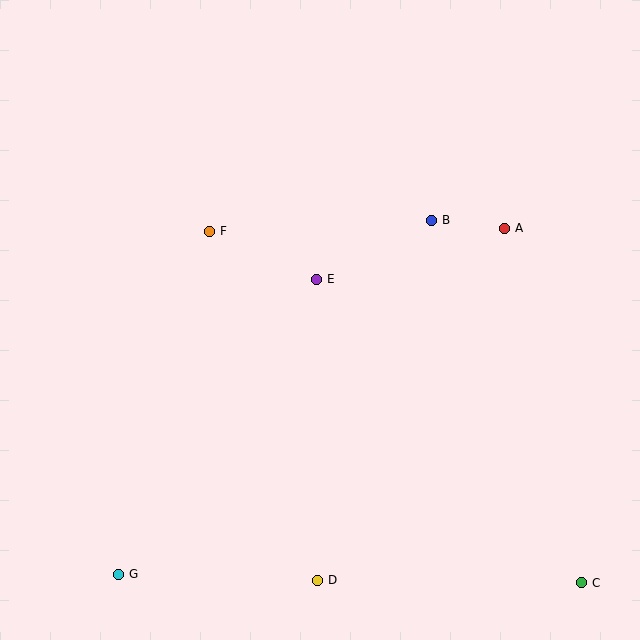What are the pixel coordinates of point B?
Point B is at (432, 220).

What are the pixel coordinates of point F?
Point F is at (210, 231).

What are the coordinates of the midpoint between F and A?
The midpoint between F and A is at (357, 230).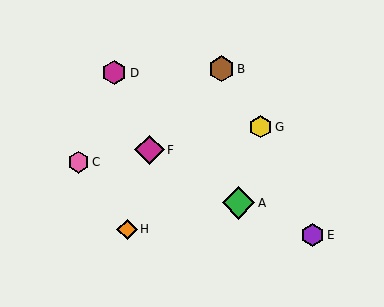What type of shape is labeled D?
Shape D is a magenta hexagon.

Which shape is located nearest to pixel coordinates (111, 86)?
The magenta hexagon (labeled D) at (114, 73) is nearest to that location.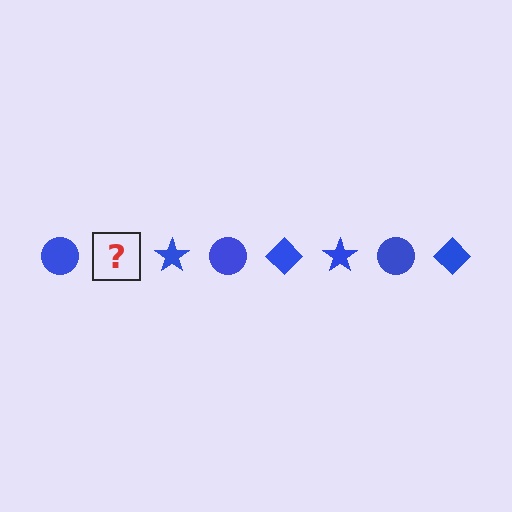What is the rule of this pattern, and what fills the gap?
The rule is that the pattern cycles through circle, diamond, star shapes in blue. The gap should be filled with a blue diamond.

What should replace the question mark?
The question mark should be replaced with a blue diamond.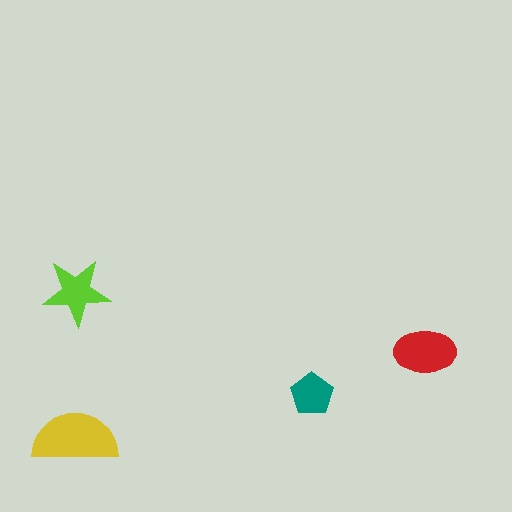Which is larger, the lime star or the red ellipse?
The red ellipse.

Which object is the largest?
The yellow semicircle.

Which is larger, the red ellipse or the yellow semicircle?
The yellow semicircle.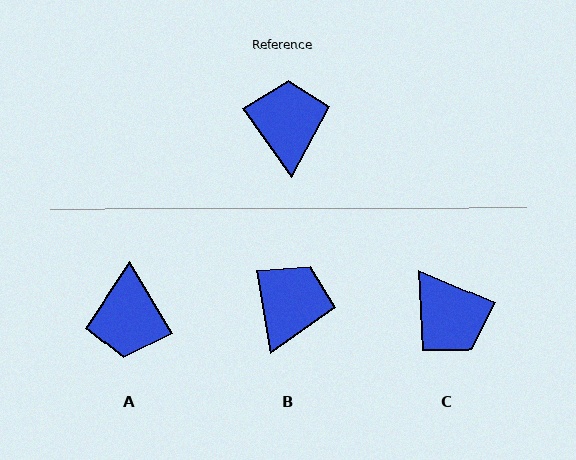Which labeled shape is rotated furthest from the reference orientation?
A, about 175 degrees away.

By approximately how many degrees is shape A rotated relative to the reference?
Approximately 175 degrees counter-clockwise.